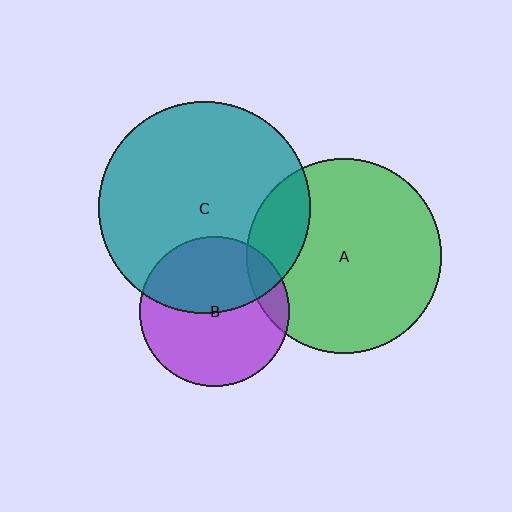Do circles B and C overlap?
Yes.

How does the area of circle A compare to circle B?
Approximately 1.7 times.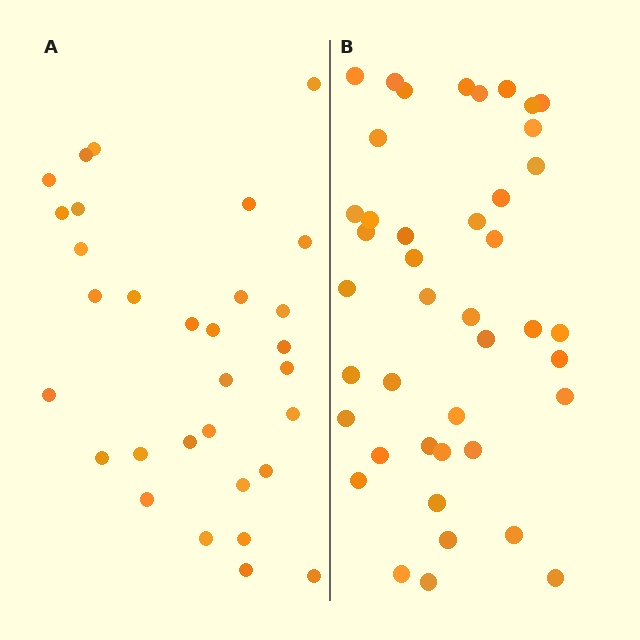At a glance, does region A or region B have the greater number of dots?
Region B (the right region) has more dots.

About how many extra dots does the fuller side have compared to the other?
Region B has roughly 12 or so more dots than region A.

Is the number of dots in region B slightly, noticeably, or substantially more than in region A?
Region B has noticeably more, but not dramatically so. The ratio is roughly 1.4 to 1.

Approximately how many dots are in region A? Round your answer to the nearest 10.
About 30 dots. (The exact count is 31, which rounds to 30.)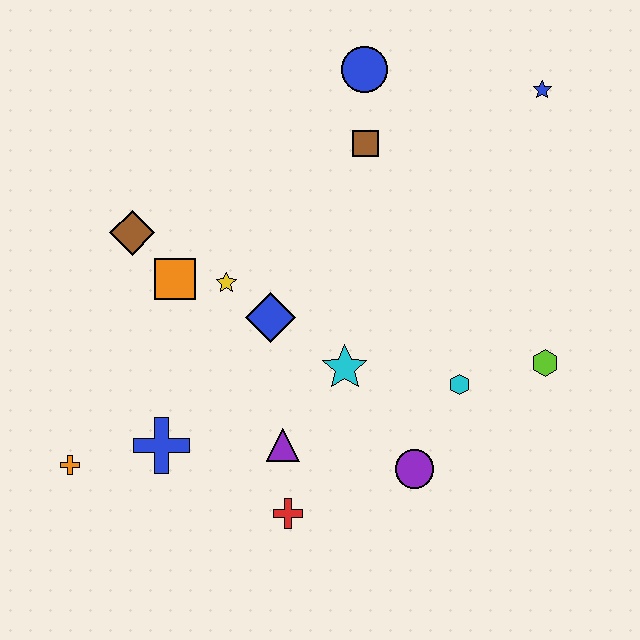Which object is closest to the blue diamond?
The yellow star is closest to the blue diamond.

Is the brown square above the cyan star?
Yes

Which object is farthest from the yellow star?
The blue star is farthest from the yellow star.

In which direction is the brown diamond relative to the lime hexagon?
The brown diamond is to the left of the lime hexagon.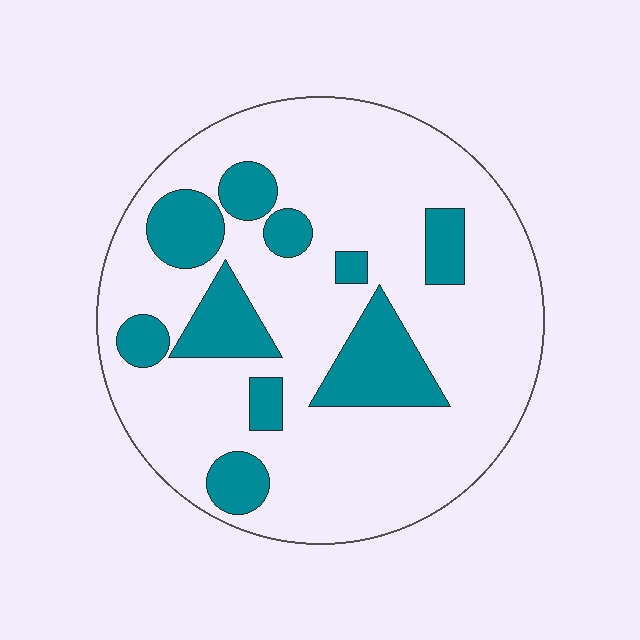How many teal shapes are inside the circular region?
10.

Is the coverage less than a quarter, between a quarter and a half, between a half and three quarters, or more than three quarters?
Less than a quarter.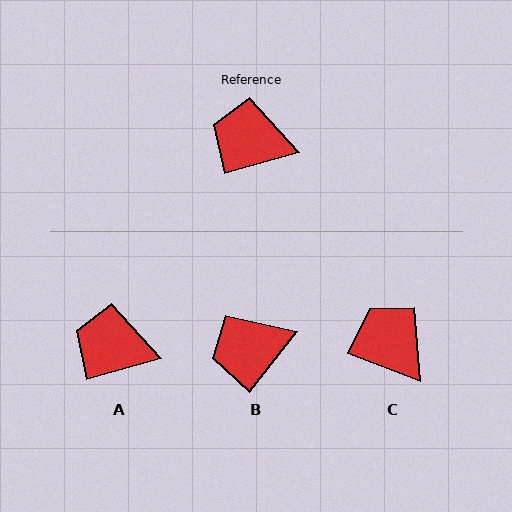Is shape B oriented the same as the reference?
No, it is off by about 35 degrees.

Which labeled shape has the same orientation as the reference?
A.